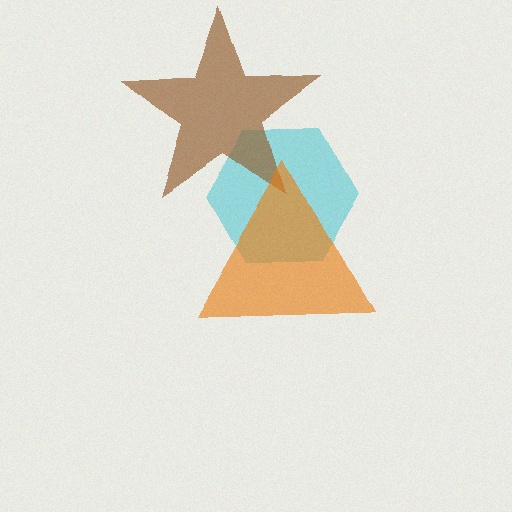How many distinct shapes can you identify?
There are 3 distinct shapes: a cyan hexagon, a brown star, an orange triangle.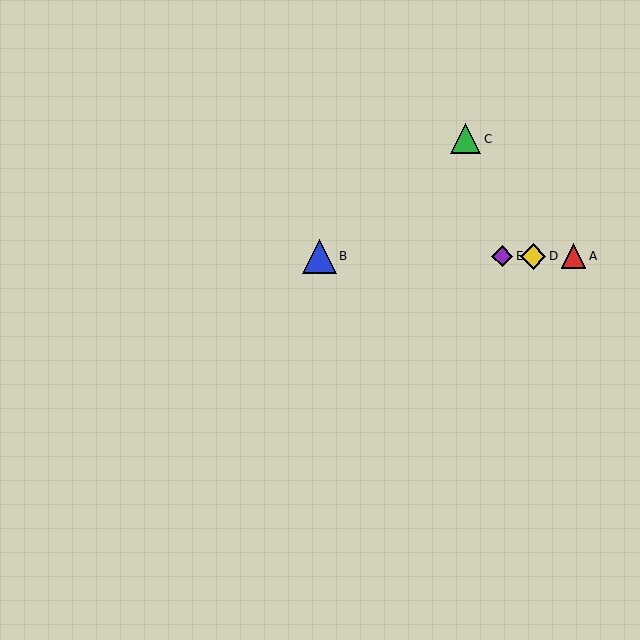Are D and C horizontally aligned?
No, D is at y≈256 and C is at y≈139.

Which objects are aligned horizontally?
Objects A, B, D, E are aligned horizontally.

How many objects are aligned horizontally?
4 objects (A, B, D, E) are aligned horizontally.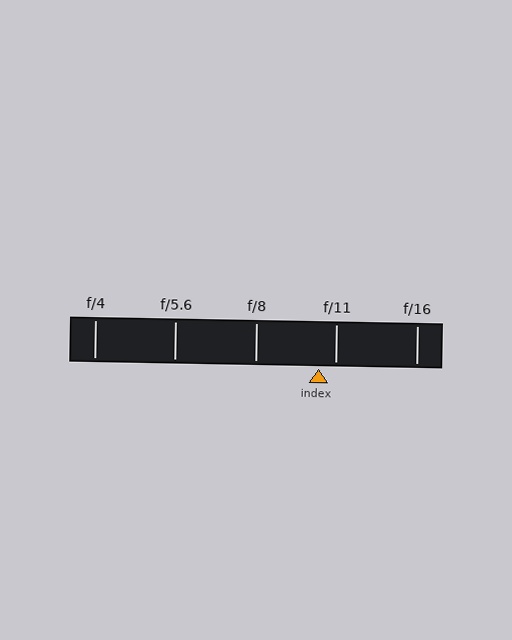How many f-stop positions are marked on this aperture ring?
There are 5 f-stop positions marked.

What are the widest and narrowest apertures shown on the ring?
The widest aperture shown is f/4 and the narrowest is f/16.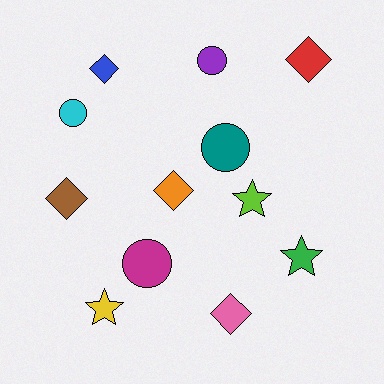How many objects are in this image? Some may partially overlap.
There are 12 objects.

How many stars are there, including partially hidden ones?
There are 3 stars.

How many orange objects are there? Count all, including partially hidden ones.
There is 1 orange object.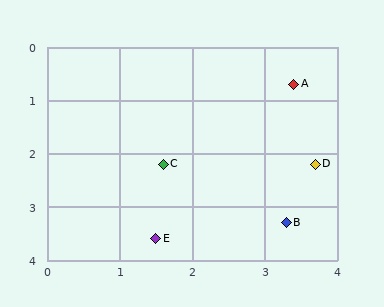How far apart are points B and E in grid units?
Points B and E are about 1.8 grid units apart.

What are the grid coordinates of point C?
Point C is at approximately (1.6, 2.2).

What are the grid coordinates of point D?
Point D is at approximately (3.7, 2.2).